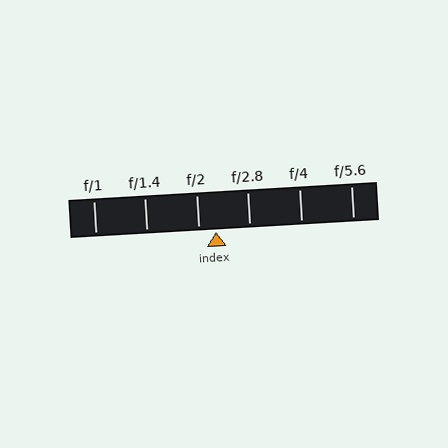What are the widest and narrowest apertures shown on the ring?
The widest aperture shown is f/1 and the narrowest is f/5.6.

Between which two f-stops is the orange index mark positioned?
The index mark is between f/2 and f/2.8.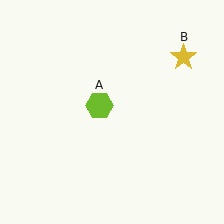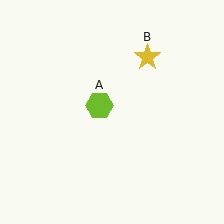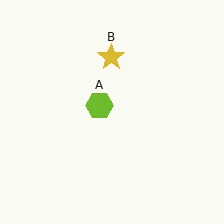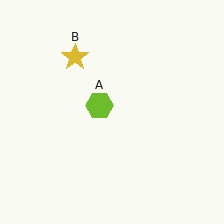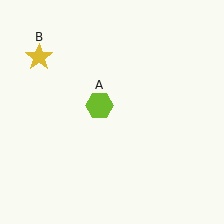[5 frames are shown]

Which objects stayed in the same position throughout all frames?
Lime hexagon (object A) remained stationary.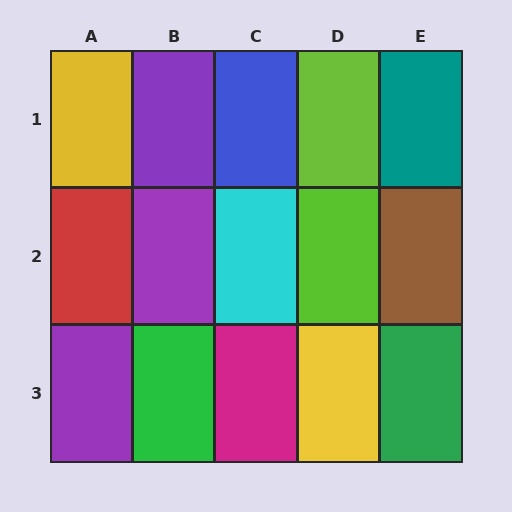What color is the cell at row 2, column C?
Cyan.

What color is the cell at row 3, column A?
Purple.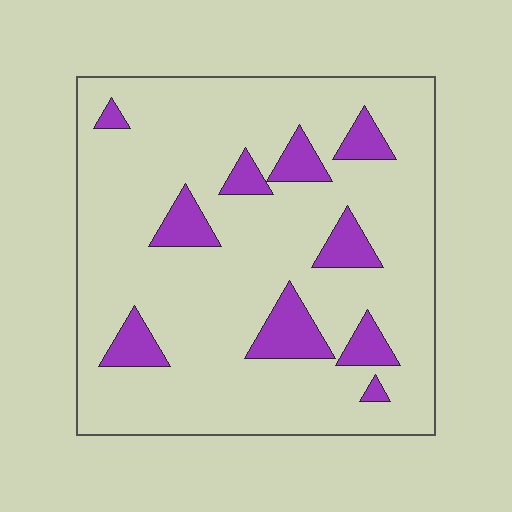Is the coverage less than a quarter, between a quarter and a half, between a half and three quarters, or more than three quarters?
Less than a quarter.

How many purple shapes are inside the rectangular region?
10.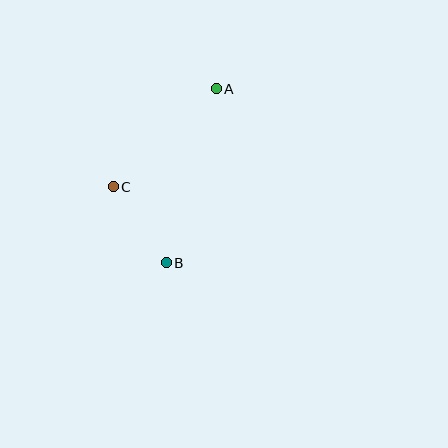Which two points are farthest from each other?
Points A and B are farthest from each other.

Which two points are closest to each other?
Points B and C are closest to each other.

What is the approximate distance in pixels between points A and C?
The distance between A and C is approximately 142 pixels.